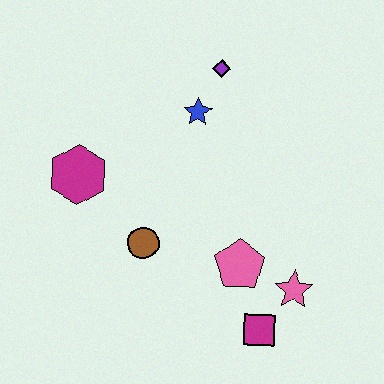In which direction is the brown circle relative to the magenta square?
The brown circle is to the left of the magenta square.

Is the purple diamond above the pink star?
Yes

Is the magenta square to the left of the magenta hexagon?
No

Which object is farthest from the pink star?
The magenta hexagon is farthest from the pink star.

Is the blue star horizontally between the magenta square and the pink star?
No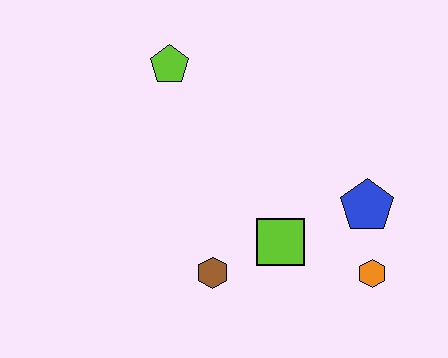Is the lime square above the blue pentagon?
No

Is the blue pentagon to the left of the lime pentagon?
No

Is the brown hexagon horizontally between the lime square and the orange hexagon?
No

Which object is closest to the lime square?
The brown hexagon is closest to the lime square.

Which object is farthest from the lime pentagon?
The orange hexagon is farthest from the lime pentagon.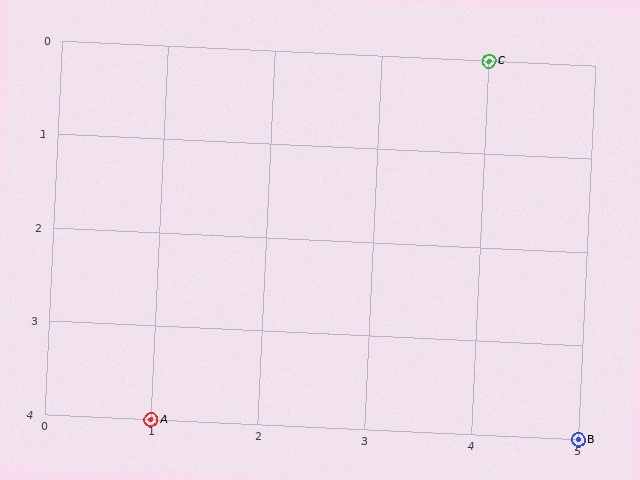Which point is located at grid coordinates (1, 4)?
Point A is at (1, 4).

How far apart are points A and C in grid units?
Points A and C are 3 columns and 4 rows apart (about 5.0 grid units diagonally).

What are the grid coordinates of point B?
Point B is at grid coordinates (5, 4).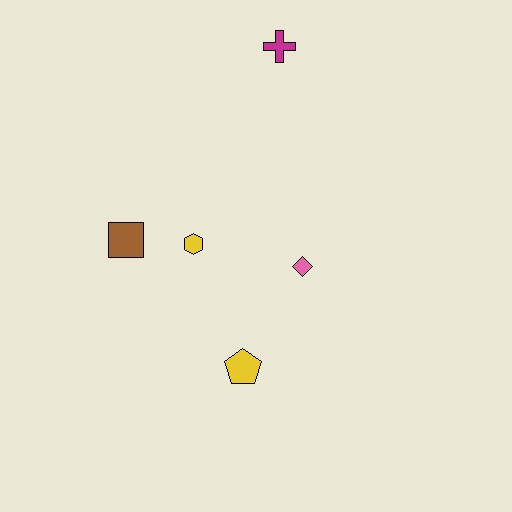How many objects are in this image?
There are 5 objects.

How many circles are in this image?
There are no circles.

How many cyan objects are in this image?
There are no cyan objects.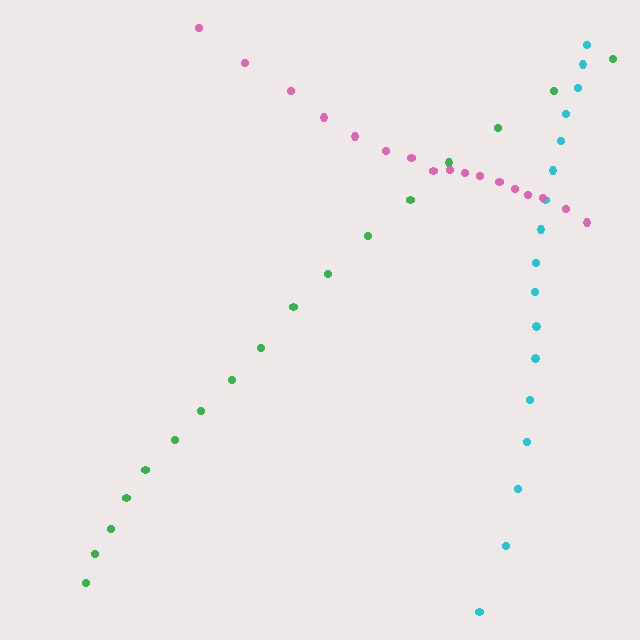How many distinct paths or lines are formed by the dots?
There are 3 distinct paths.